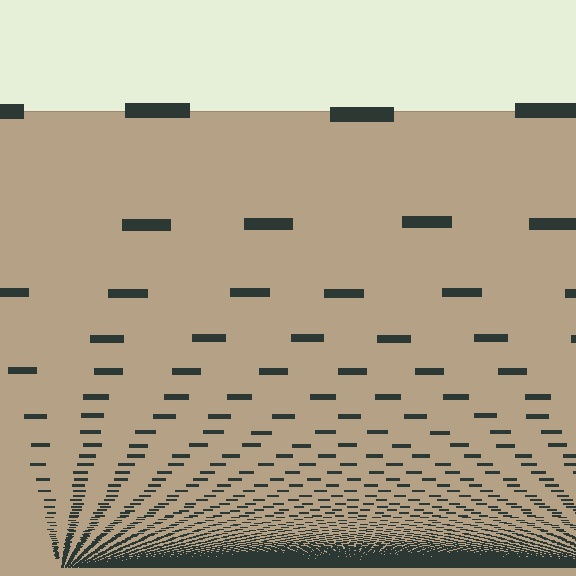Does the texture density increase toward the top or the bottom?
Density increases toward the bottom.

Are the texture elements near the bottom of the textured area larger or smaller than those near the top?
Smaller. The gradient is inverted — elements near the bottom are smaller and denser.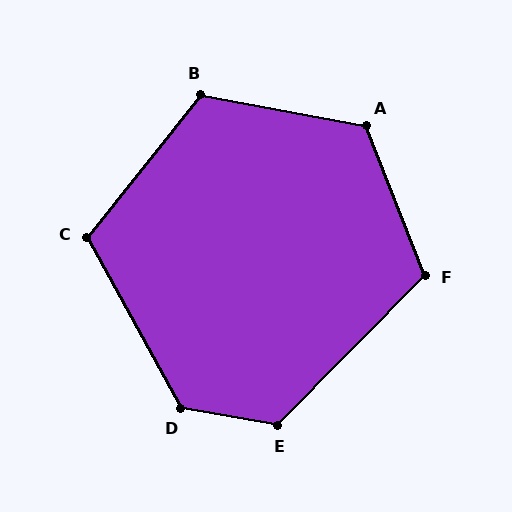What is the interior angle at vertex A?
Approximately 122 degrees (obtuse).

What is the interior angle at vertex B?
Approximately 118 degrees (obtuse).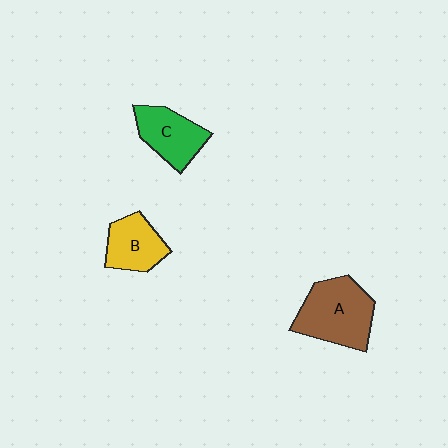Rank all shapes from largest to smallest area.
From largest to smallest: A (brown), C (green), B (yellow).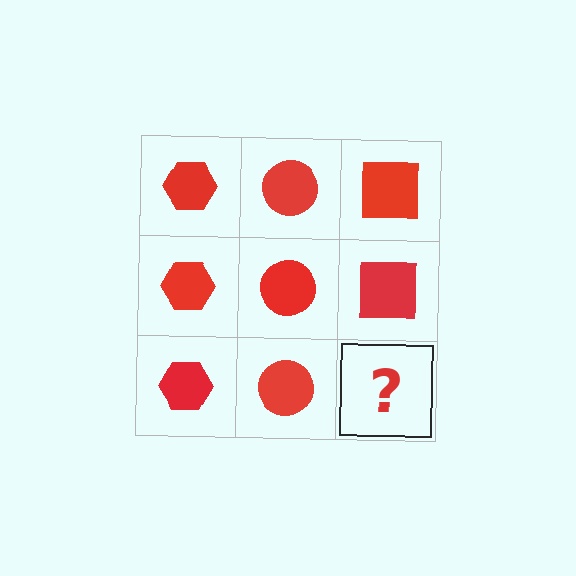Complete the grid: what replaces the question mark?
The question mark should be replaced with a red square.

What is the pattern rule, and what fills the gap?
The rule is that each column has a consistent shape. The gap should be filled with a red square.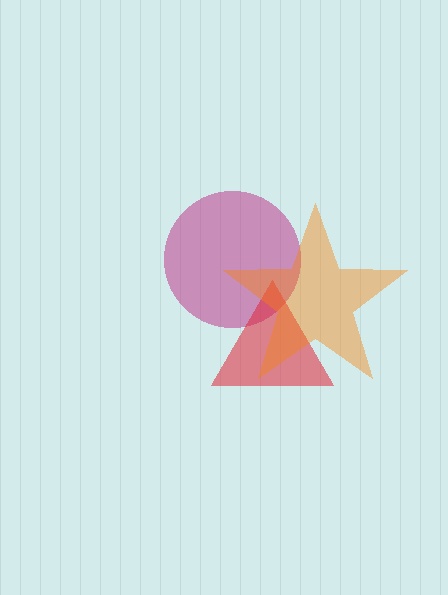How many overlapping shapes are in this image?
There are 3 overlapping shapes in the image.